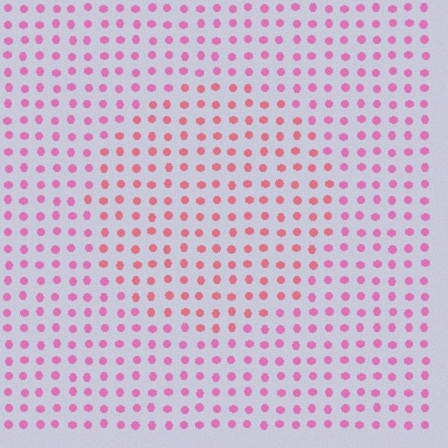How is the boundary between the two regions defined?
The boundary is defined purely by a slight shift in hue (about 27 degrees). Spacing, size, and orientation are identical on both sides.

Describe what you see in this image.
The image is filled with small pink elements in a uniform arrangement. A circle-shaped region is visible where the elements are tinted to a slightly different hue, forming a subtle color boundary.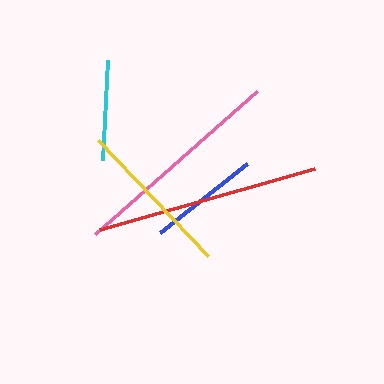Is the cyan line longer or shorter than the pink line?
The pink line is longer than the cyan line.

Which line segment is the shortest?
The cyan line is the shortest at approximately 101 pixels.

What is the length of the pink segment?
The pink segment is approximately 216 pixels long.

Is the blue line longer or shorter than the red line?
The red line is longer than the blue line.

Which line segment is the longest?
The red line is the longest at approximately 223 pixels.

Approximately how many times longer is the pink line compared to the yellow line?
The pink line is approximately 1.4 times the length of the yellow line.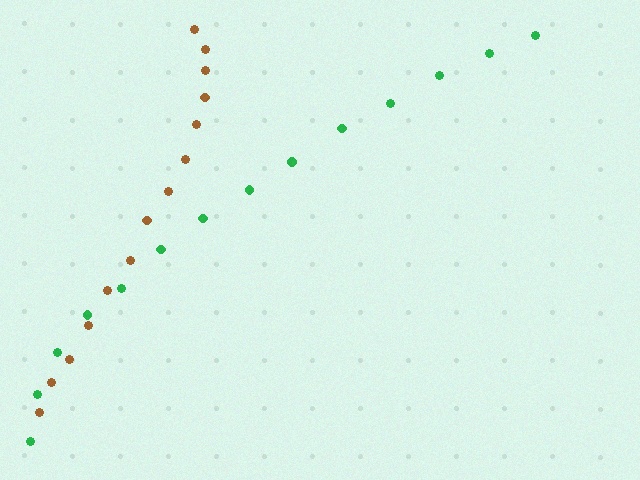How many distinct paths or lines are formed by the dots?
There are 2 distinct paths.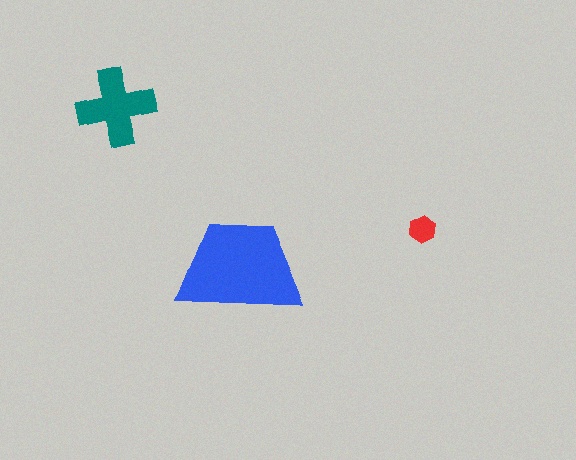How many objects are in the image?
There are 3 objects in the image.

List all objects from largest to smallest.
The blue trapezoid, the teal cross, the red hexagon.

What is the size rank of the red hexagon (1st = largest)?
3rd.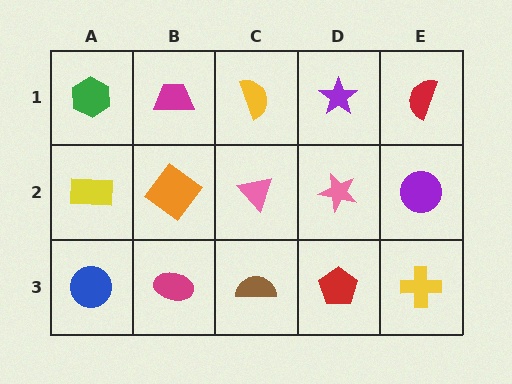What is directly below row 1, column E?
A purple circle.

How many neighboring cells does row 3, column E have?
2.